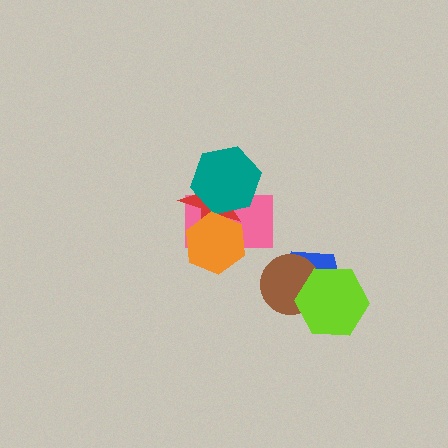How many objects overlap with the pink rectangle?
3 objects overlap with the pink rectangle.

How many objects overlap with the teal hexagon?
2 objects overlap with the teal hexagon.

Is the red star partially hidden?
Yes, it is partially covered by another shape.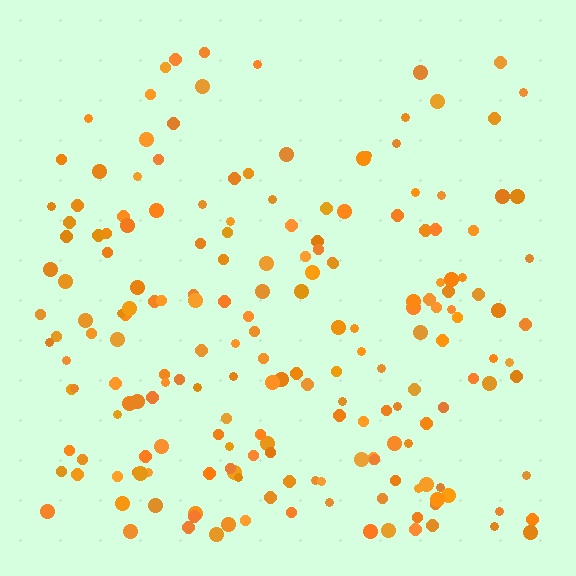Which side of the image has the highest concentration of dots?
The bottom.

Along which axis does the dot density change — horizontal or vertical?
Vertical.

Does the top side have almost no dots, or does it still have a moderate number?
Still a moderate number, just noticeably fewer than the bottom.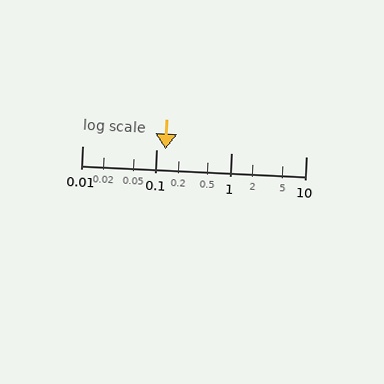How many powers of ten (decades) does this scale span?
The scale spans 3 decades, from 0.01 to 10.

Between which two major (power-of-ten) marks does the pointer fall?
The pointer is between 0.1 and 1.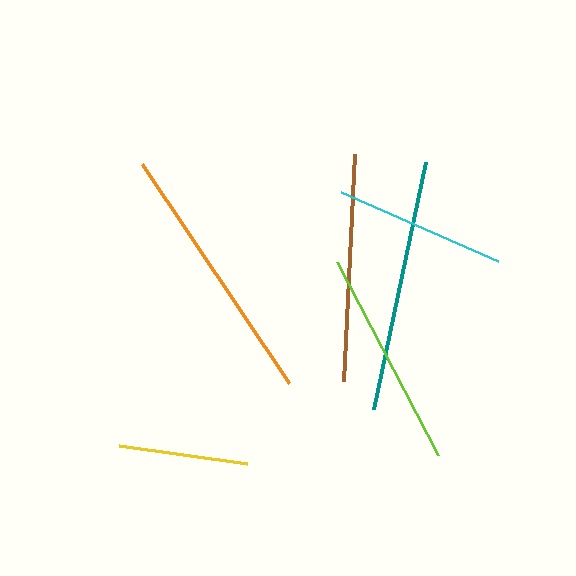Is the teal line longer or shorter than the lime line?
The teal line is longer than the lime line.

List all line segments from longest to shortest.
From longest to shortest: orange, teal, brown, lime, cyan, yellow.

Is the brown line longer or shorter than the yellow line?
The brown line is longer than the yellow line.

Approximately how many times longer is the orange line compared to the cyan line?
The orange line is approximately 1.5 times the length of the cyan line.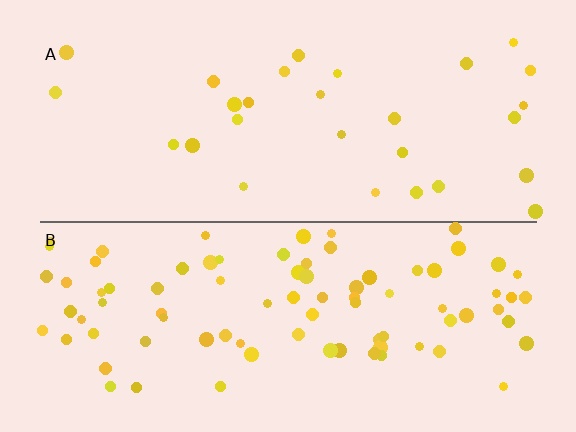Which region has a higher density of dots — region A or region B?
B (the bottom).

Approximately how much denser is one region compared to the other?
Approximately 3.0× — region B over region A.